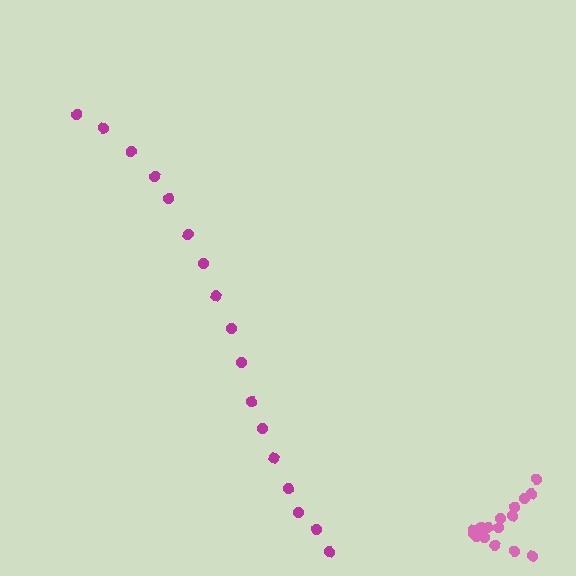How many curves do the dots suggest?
There are 2 distinct paths.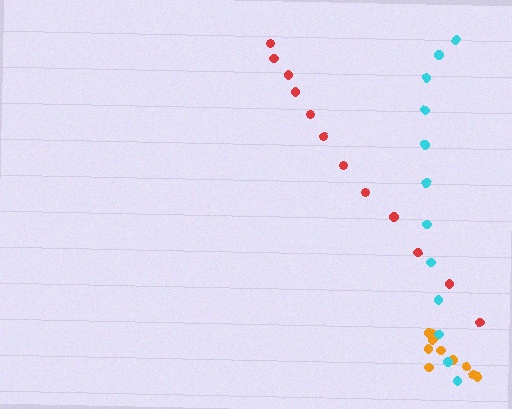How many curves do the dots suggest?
There are 3 distinct paths.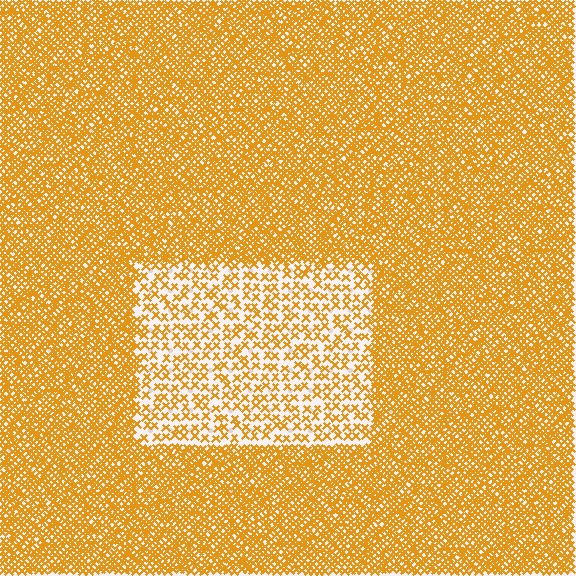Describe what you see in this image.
The image contains small orange elements arranged at two different densities. A rectangle-shaped region is visible where the elements are less densely packed than the surrounding area.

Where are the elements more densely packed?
The elements are more densely packed outside the rectangle boundary.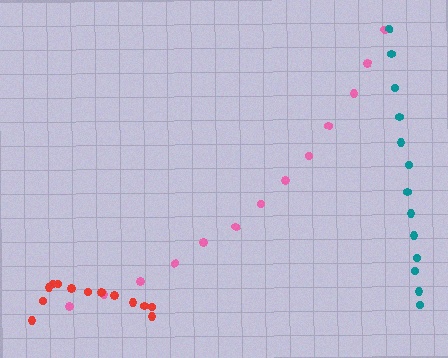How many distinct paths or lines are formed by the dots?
There are 3 distinct paths.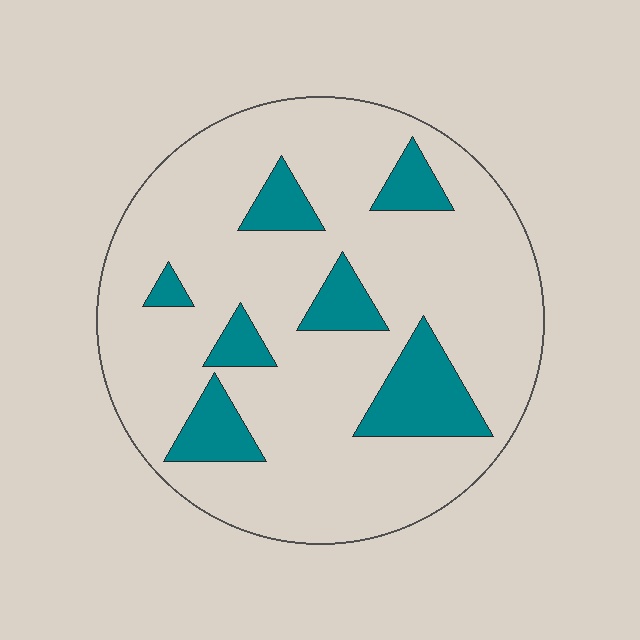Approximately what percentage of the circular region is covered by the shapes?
Approximately 15%.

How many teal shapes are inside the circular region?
7.